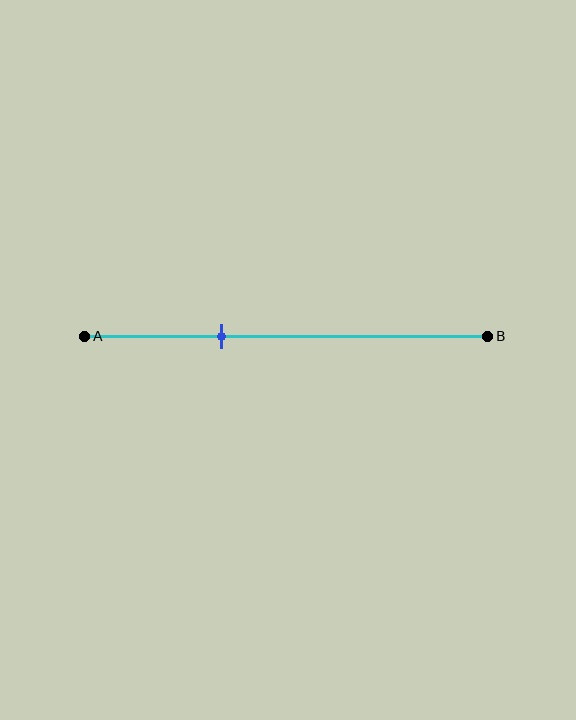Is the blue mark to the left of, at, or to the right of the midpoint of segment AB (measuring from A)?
The blue mark is to the left of the midpoint of segment AB.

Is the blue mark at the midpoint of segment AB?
No, the mark is at about 35% from A, not at the 50% midpoint.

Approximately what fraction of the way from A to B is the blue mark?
The blue mark is approximately 35% of the way from A to B.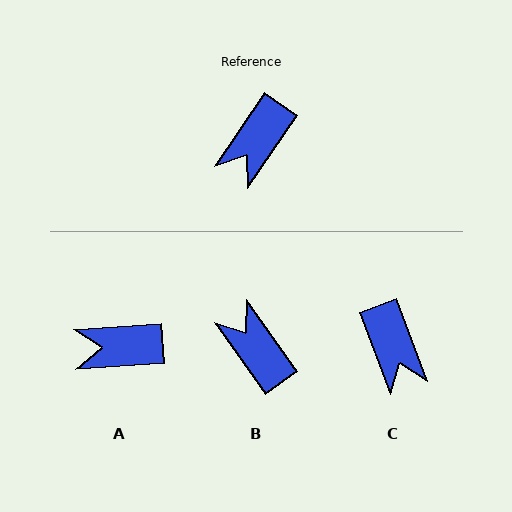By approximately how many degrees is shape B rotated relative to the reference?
Approximately 111 degrees clockwise.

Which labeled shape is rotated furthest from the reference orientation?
B, about 111 degrees away.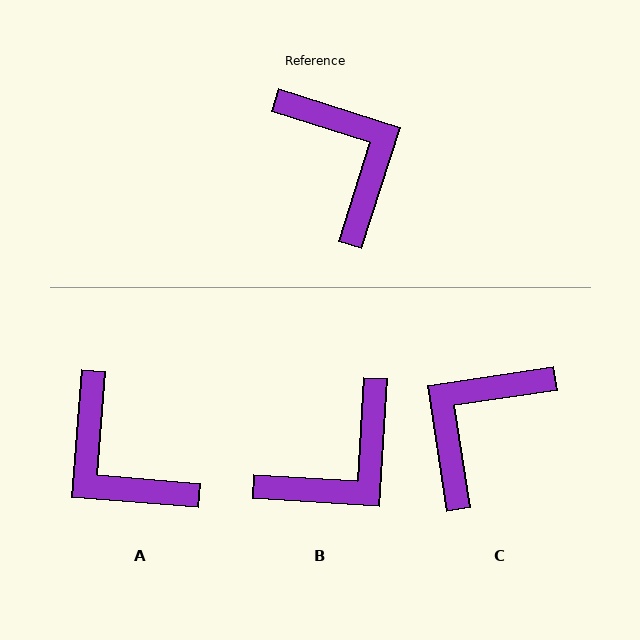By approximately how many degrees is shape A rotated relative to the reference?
Approximately 167 degrees clockwise.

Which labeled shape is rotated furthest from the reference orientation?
A, about 167 degrees away.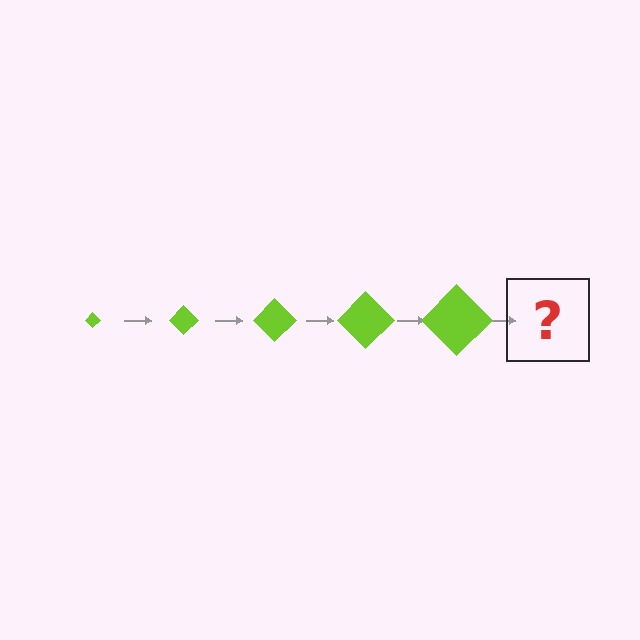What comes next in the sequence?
The next element should be a lime diamond, larger than the previous one.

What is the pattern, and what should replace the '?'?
The pattern is that the diamond gets progressively larger each step. The '?' should be a lime diamond, larger than the previous one.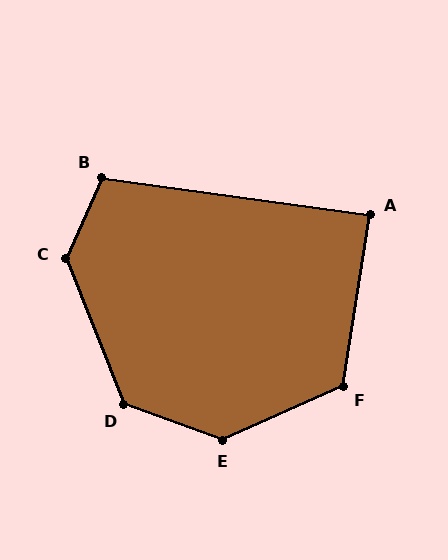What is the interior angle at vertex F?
Approximately 123 degrees (obtuse).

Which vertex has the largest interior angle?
E, at approximately 136 degrees.